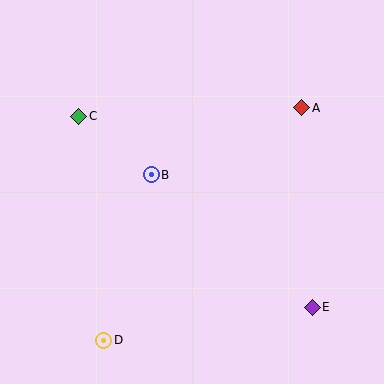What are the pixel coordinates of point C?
Point C is at (78, 116).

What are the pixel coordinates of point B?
Point B is at (151, 175).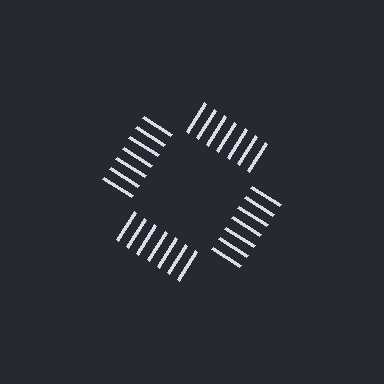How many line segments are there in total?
28 — 7 along each of the 4 edges.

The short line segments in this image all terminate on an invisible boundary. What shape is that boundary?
An illusory square — the line segments terminate on its edges but no continuous stroke is drawn.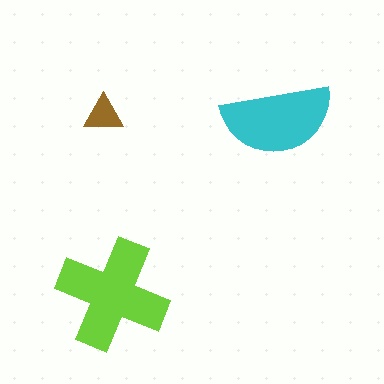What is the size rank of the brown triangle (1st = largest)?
3rd.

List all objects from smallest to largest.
The brown triangle, the cyan semicircle, the lime cross.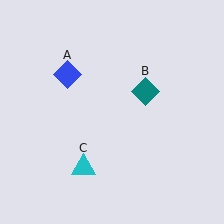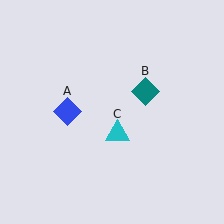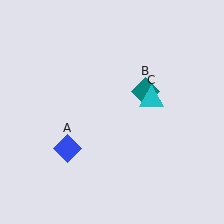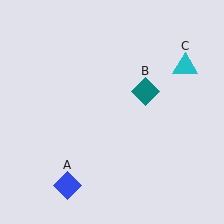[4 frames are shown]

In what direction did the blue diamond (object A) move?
The blue diamond (object A) moved down.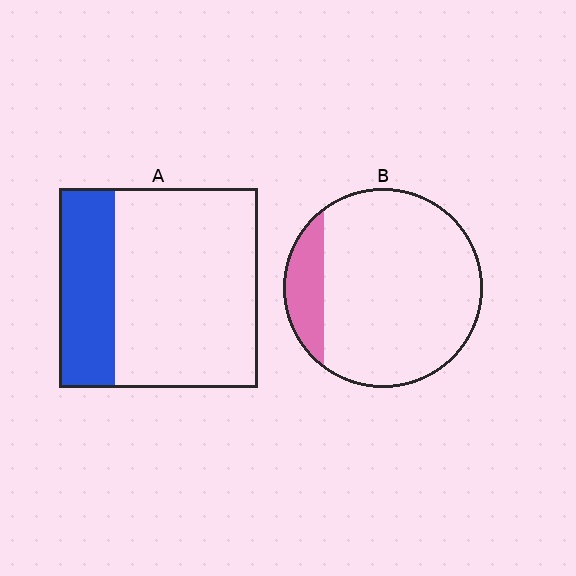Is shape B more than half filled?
No.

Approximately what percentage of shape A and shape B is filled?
A is approximately 30% and B is approximately 15%.